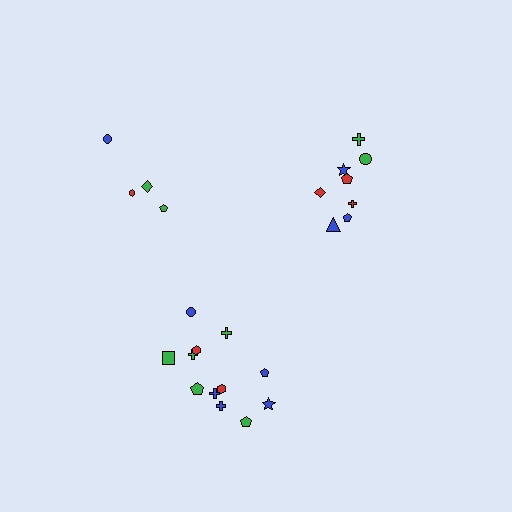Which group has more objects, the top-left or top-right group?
The top-right group.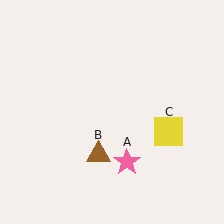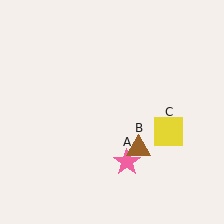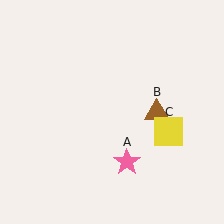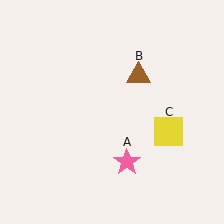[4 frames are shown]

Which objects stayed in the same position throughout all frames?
Pink star (object A) and yellow square (object C) remained stationary.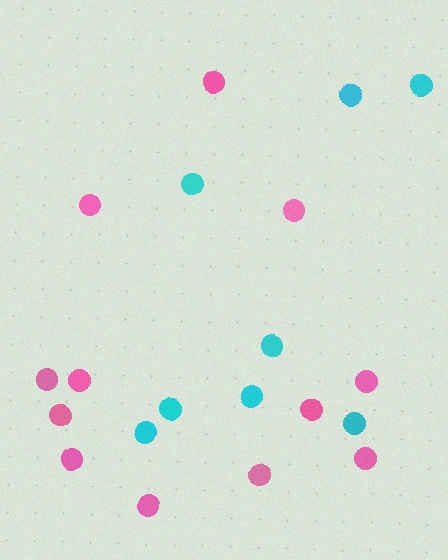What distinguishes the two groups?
There are 2 groups: one group of cyan circles (8) and one group of pink circles (12).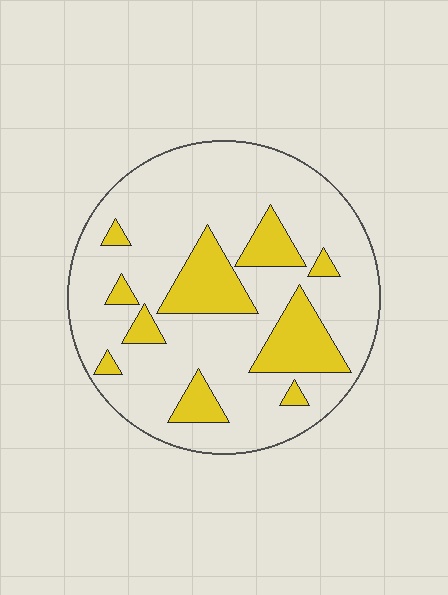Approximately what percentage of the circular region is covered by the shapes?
Approximately 20%.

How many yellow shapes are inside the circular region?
10.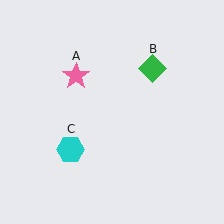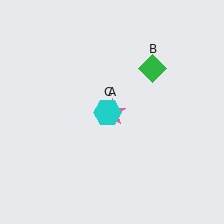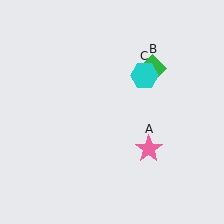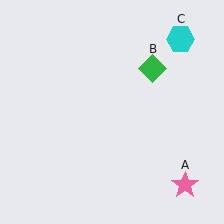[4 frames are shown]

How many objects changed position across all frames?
2 objects changed position: pink star (object A), cyan hexagon (object C).